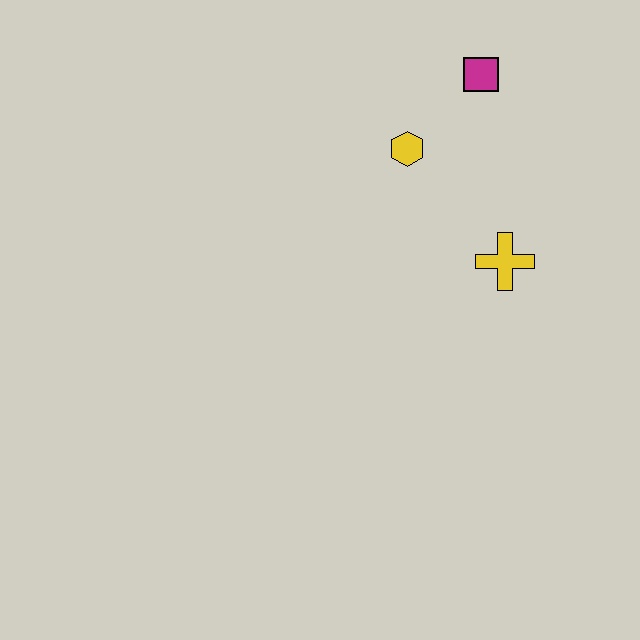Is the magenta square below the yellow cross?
No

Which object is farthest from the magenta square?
The yellow cross is farthest from the magenta square.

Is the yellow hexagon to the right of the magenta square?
No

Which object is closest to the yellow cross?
The yellow hexagon is closest to the yellow cross.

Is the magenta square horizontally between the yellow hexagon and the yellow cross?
Yes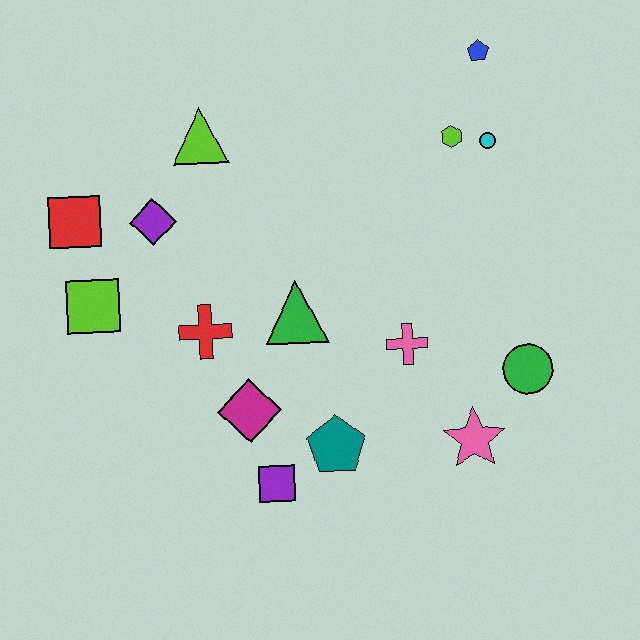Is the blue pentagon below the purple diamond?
No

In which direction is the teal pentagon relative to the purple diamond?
The teal pentagon is below the purple diamond.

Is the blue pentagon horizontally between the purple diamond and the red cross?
No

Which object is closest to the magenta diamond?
The purple square is closest to the magenta diamond.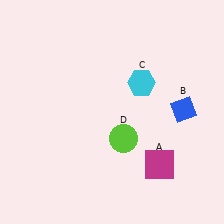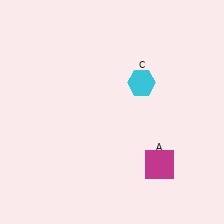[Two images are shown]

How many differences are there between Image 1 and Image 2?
There are 2 differences between the two images.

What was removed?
The lime circle (D), the blue diamond (B) were removed in Image 2.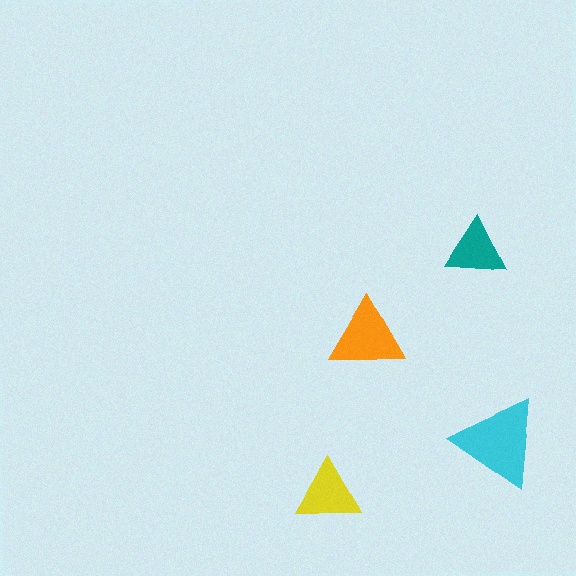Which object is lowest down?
The yellow triangle is bottommost.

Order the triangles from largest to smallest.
the cyan one, the orange one, the yellow one, the teal one.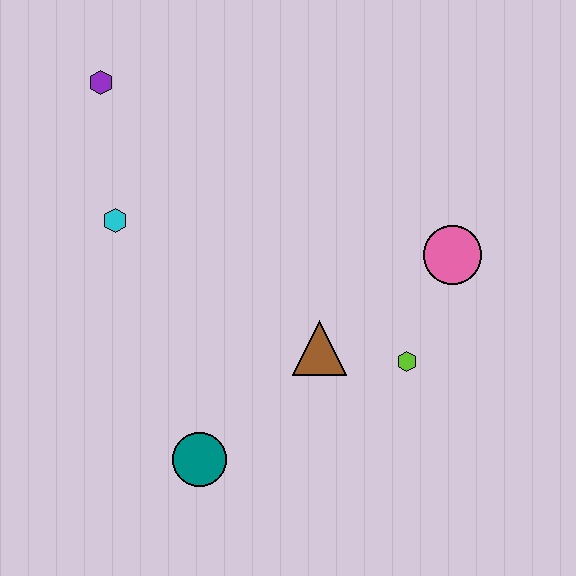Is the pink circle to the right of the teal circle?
Yes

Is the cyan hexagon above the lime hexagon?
Yes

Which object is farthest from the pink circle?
The purple hexagon is farthest from the pink circle.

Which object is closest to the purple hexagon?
The cyan hexagon is closest to the purple hexagon.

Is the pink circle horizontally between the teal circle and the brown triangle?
No